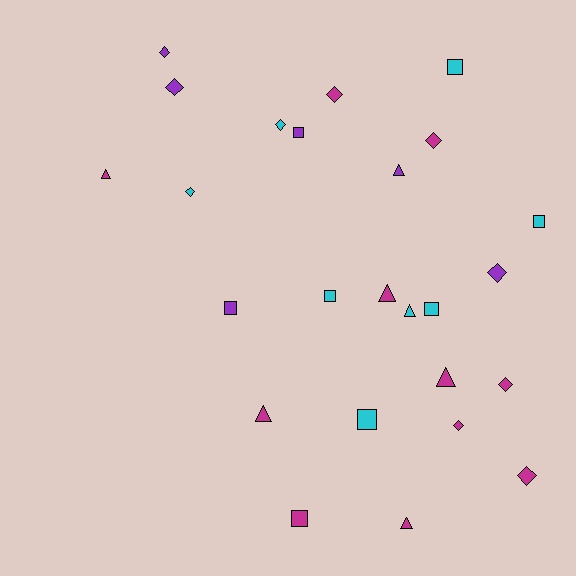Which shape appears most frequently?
Diamond, with 10 objects.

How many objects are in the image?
There are 25 objects.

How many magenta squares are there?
There is 1 magenta square.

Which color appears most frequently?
Magenta, with 11 objects.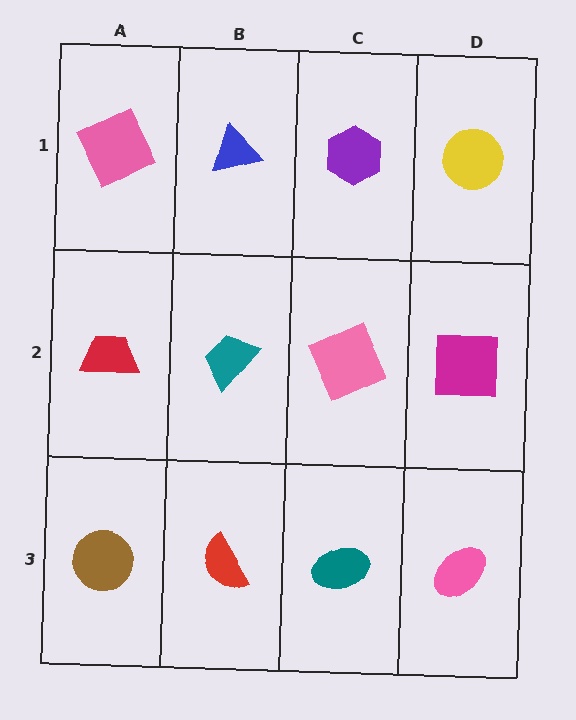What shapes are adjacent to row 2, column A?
A pink square (row 1, column A), a brown circle (row 3, column A), a teal trapezoid (row 2, column B).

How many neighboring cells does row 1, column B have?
3.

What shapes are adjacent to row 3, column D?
A magenta square (row 2, column D), a teal ellipse (row 3, column C).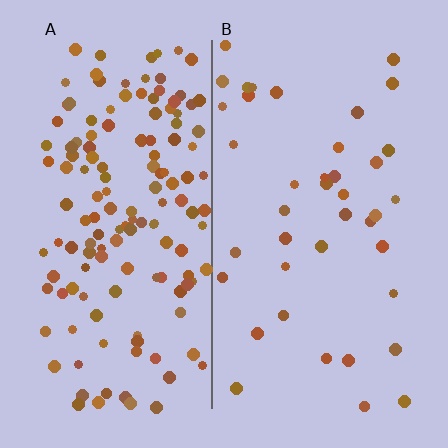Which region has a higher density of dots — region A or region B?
A (the left).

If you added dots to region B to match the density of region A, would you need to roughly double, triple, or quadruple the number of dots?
Approximately quadruple.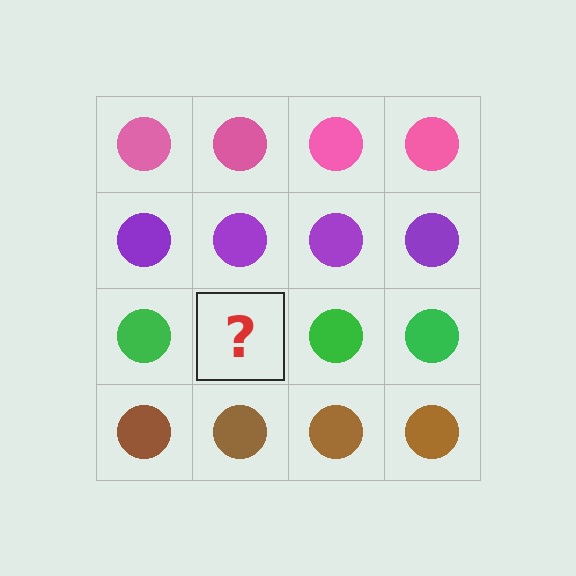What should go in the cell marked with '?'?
The missing cell should contain a green circle.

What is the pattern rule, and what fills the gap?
The rule is that each row has a consistent color. The gap should be filled with a green circle.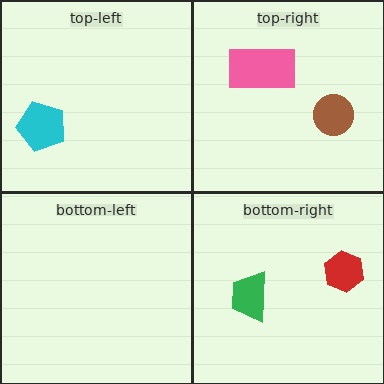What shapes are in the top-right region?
The brown circle, the pink rectangle.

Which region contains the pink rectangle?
The top-right region.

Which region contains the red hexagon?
The bottom-right region.